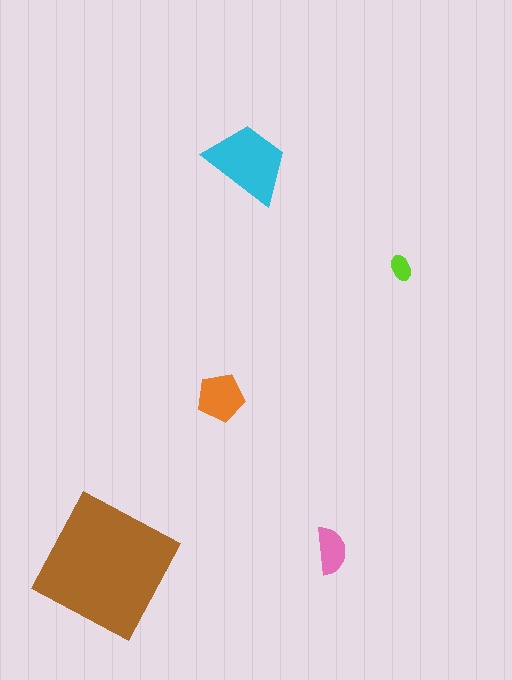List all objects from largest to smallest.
The brown square, the cyan trapezoid, the orange pentagon, the pink semicircle, the lime ellipse.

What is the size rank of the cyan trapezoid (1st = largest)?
2nd.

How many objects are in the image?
There are 5 objects in the image.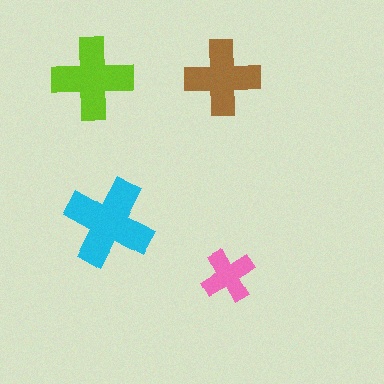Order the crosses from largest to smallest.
the cyan one, the lime one, the brown one, the pink one.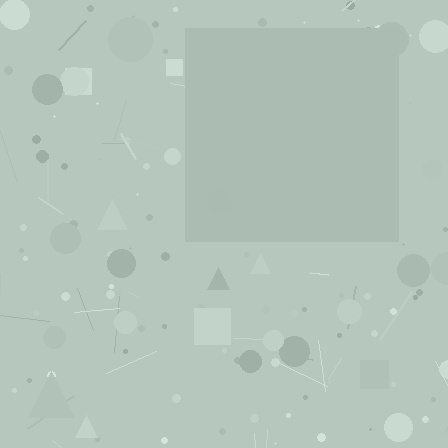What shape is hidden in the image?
A square is hidden in the image.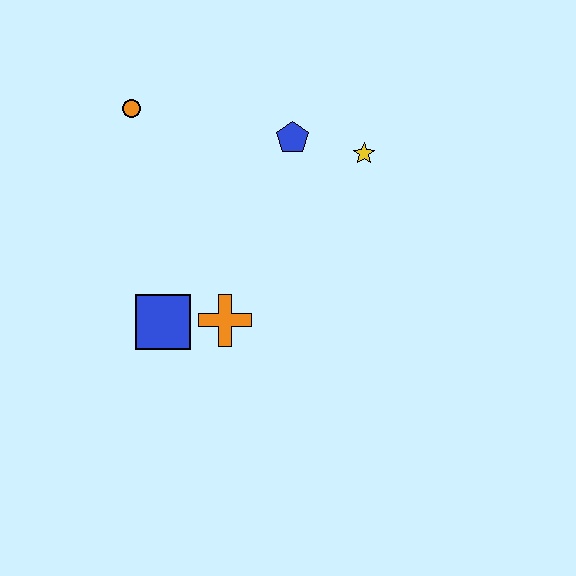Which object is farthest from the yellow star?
The blue square is farthest from the yellow star.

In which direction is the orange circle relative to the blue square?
The orange circle is above the blue square.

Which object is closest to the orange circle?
The blue pentagon is closest to the orange circle.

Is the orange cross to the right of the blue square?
Yes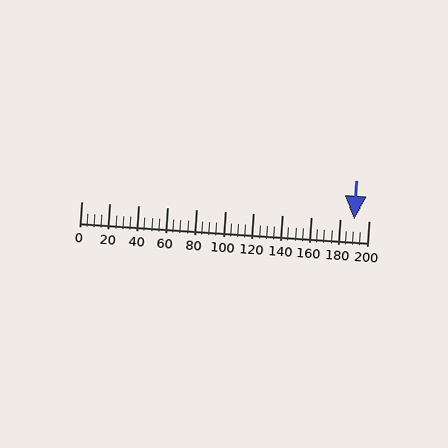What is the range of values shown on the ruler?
The ruler shows values from 0 to 200.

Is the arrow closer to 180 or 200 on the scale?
The arrow is closer to 200.